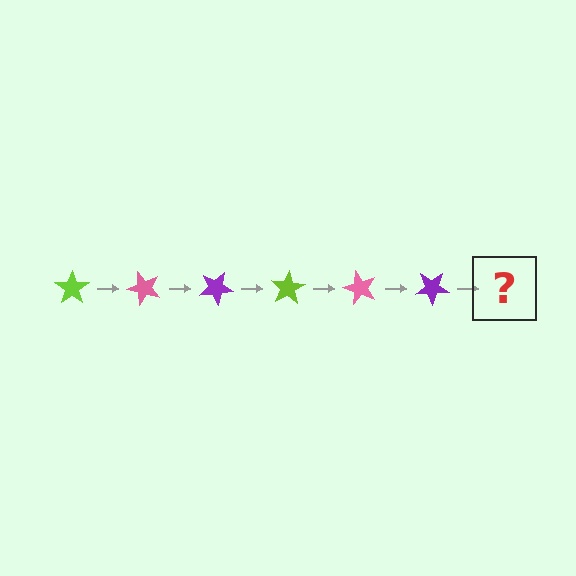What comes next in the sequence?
The next element should be a lime star, rotated 300 degrees from the start.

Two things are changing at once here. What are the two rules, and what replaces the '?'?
The two rules are that it rotates 50 degrees each step and the color cycles through lime, pink, and purple. The '?' should be a lime star, rotated 300 degrees from the start.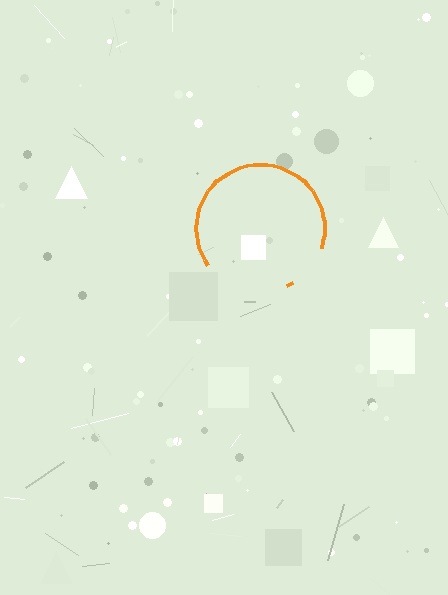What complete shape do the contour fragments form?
The contour fragments form a circle.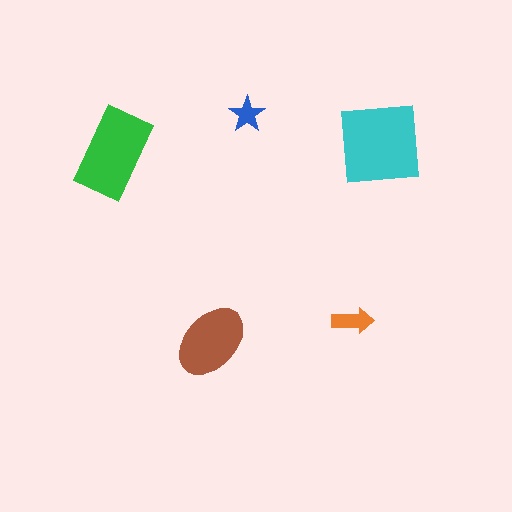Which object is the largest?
The cyan square.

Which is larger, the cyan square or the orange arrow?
The cyan square.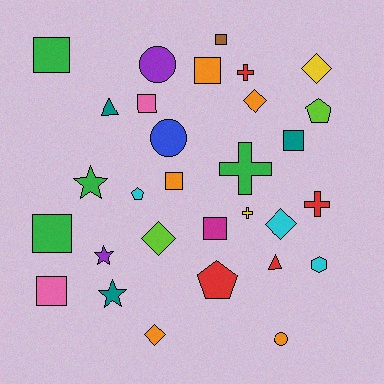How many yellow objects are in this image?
There are 2 yellow objects.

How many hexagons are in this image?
There is 1 hexagon.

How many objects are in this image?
There are 30 objects.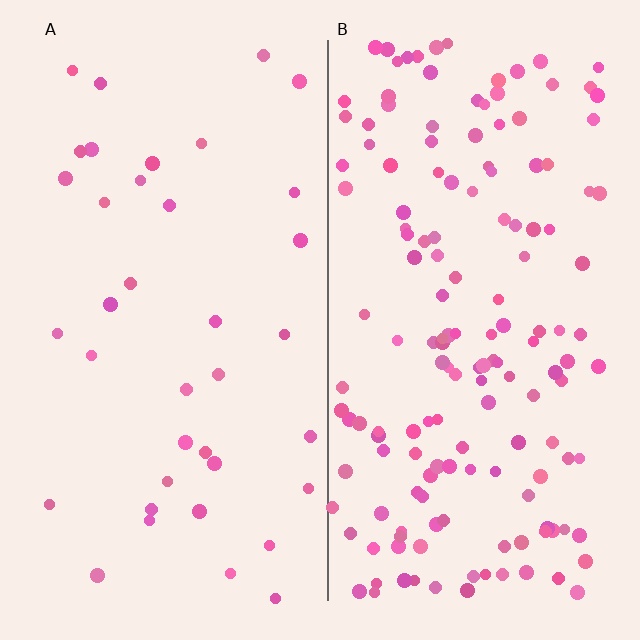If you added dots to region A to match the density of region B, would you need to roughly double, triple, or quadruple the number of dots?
Approximately quadruple.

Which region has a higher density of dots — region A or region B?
B (the right).